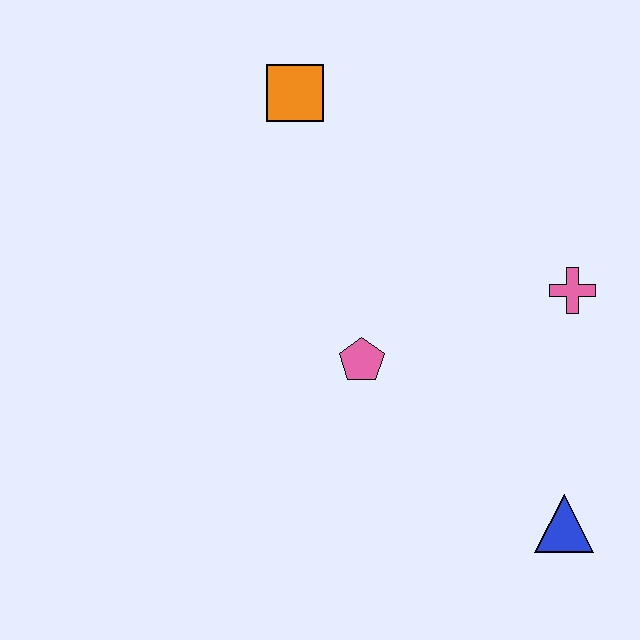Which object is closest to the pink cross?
The pink pentagon is closest to the pink cross.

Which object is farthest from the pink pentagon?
The orange square is farthest from the pink pentagon.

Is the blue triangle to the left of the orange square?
No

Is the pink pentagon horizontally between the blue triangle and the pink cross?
No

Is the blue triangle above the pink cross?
No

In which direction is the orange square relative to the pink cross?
The orange square is to the left of the pink cross.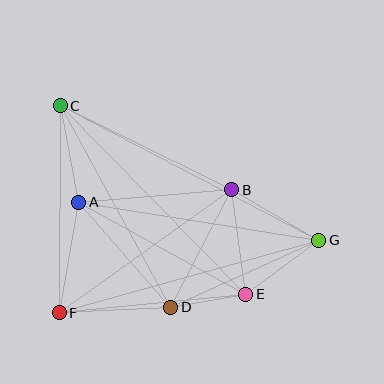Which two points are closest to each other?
Points D and E are closest to each other.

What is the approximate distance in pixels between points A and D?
The distance between A and D is approximately 139 pixels.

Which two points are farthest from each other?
Points C and G are farthest from each other.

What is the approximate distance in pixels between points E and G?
The distance between E and G is approximately 91 pixels.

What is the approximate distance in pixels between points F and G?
The distance between F and G is approximately 269 pixels.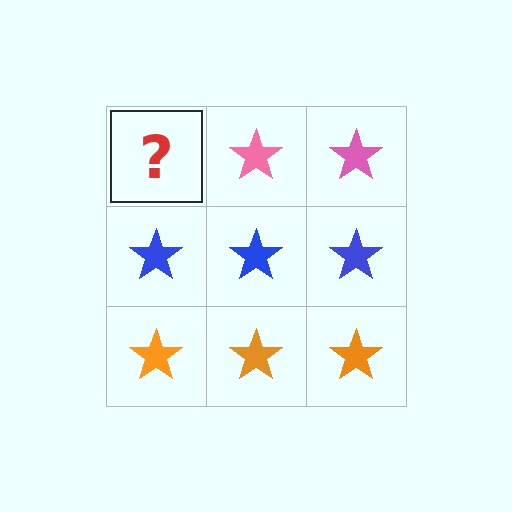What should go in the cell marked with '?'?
The missing cell should contain a pink star.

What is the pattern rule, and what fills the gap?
The rule is that each row has a consistent color. The gap should be filled with a pink star.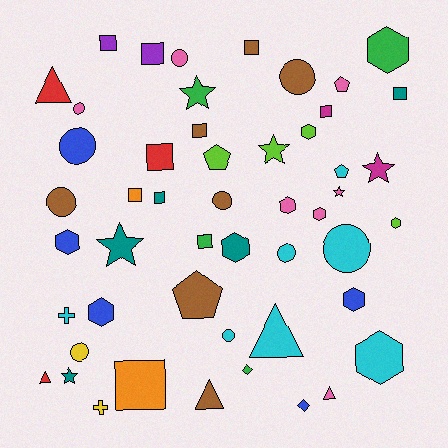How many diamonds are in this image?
There are 2 diamonds.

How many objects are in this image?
There are 50 objects.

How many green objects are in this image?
There are 4 green objects.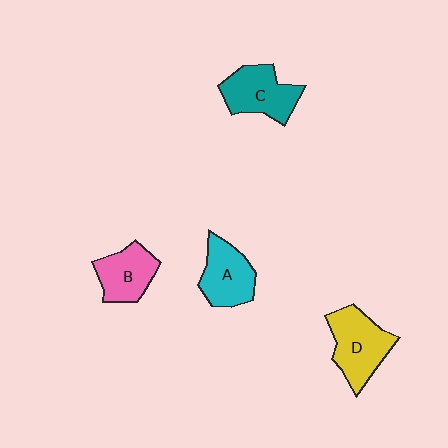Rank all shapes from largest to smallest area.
From largest to smallest: D (yellow), C (teal), A (cyan), B (pink).